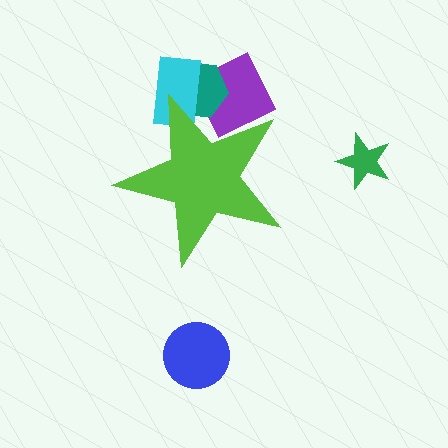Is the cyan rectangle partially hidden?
Yes, the cyan rectangle is partially hidden behind the lime star.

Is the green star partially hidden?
No, the green star is fully visible.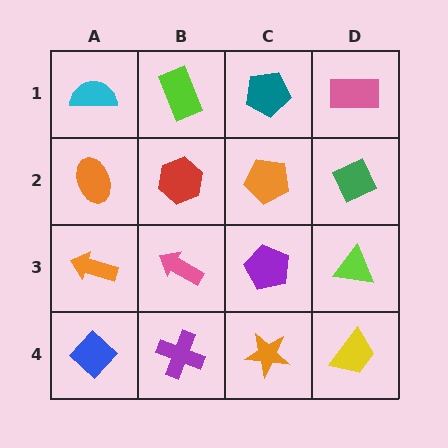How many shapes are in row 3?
4 shapes.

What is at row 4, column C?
An orange star.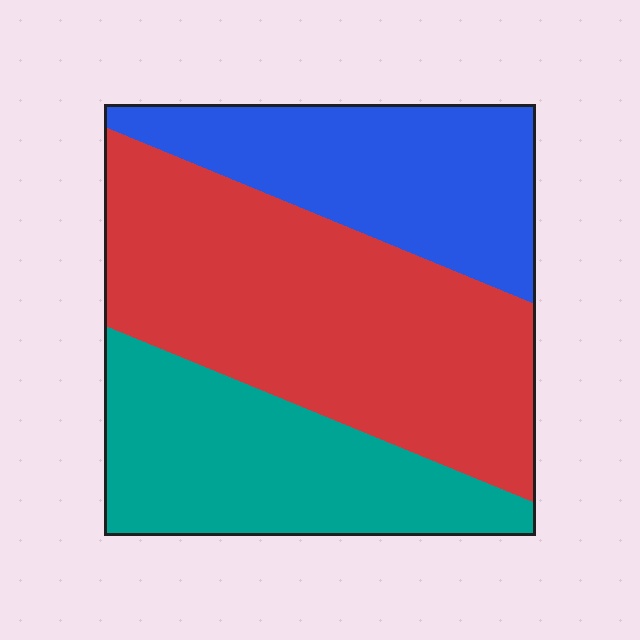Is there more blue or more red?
Red.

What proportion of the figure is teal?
Teal covers around 30% of the figure.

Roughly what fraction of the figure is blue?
Blue takes up about one quarter (1/4) of the figure.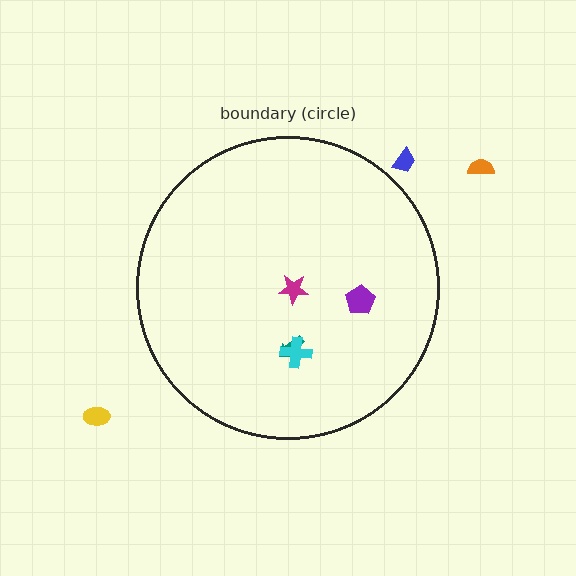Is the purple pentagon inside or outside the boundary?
Inside.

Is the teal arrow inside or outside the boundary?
Inside.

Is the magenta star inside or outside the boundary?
Inside.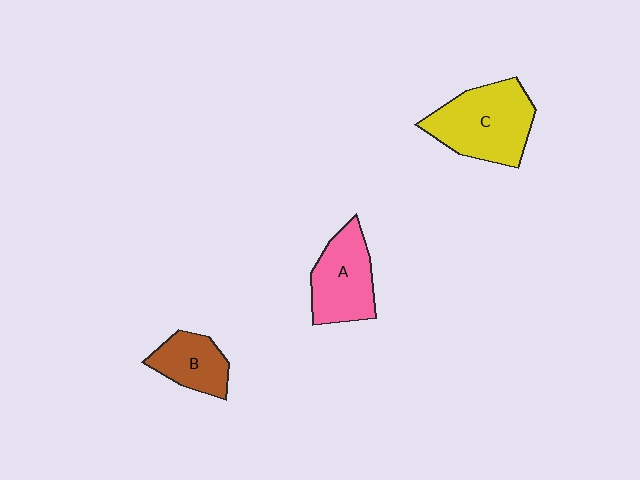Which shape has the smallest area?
Shape B (brown).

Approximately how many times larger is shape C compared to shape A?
Approximately 1.3 times.